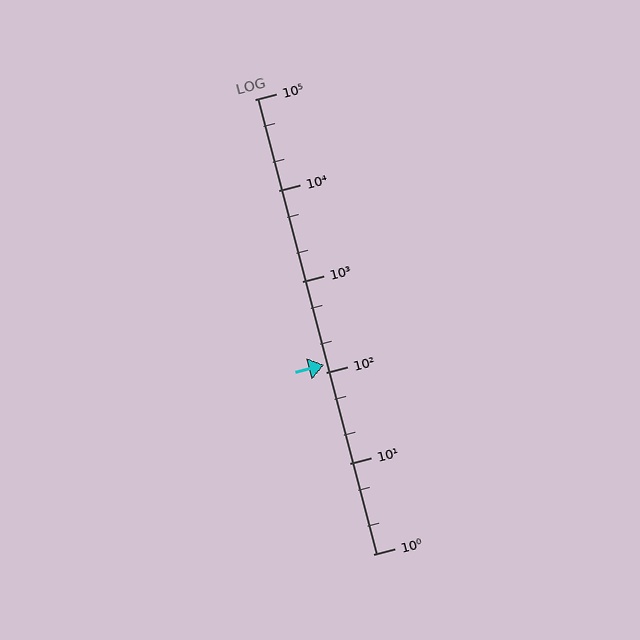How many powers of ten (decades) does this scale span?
The scale spans 5 decades, from 1 to 100000.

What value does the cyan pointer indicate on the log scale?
The pointer indicates approximately 120.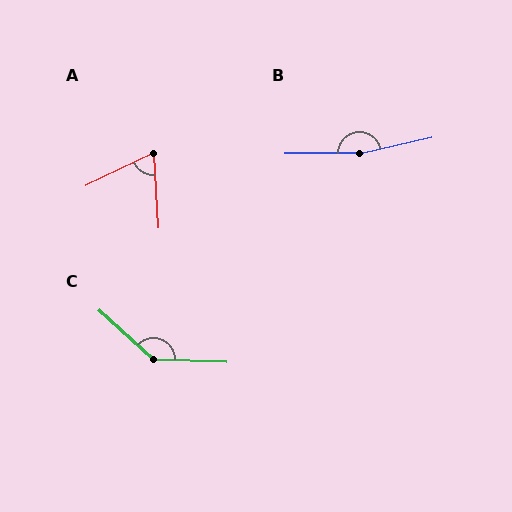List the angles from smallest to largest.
A (68°), C (140°), B (168°).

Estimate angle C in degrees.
Approximately 140 degrees.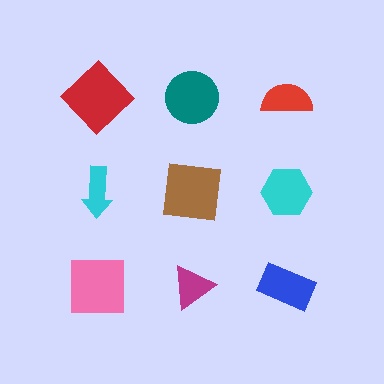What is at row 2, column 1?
A cyan arrow.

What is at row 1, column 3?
A red semicircle.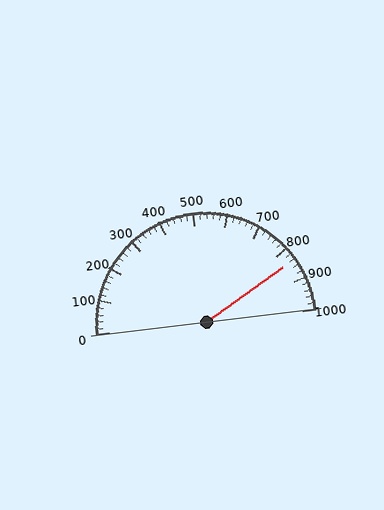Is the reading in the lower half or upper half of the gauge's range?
The reading is in the upper half of the range (0 to 1000).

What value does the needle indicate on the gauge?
The needle indicates approximately 840.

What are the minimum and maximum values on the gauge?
The gauge ranges from 0 to 1000.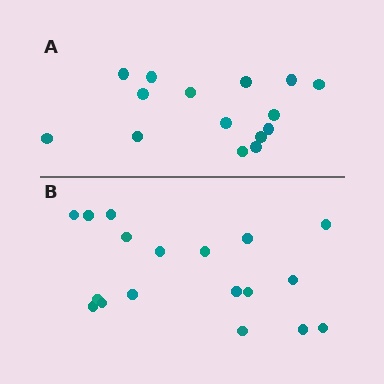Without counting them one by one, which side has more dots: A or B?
Region B (the bottom region) has more dots.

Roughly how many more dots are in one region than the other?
Region B has just a few more — roughly 2 or 3 more dots than region A.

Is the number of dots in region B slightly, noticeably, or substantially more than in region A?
Region B has only slightly more — the two regions are fairly close. The ratio is roughly 1.2 to 1.